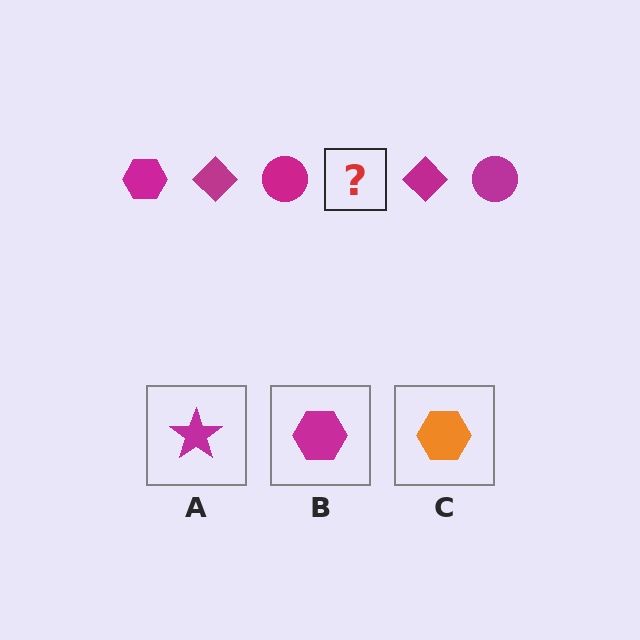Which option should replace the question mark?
Option B.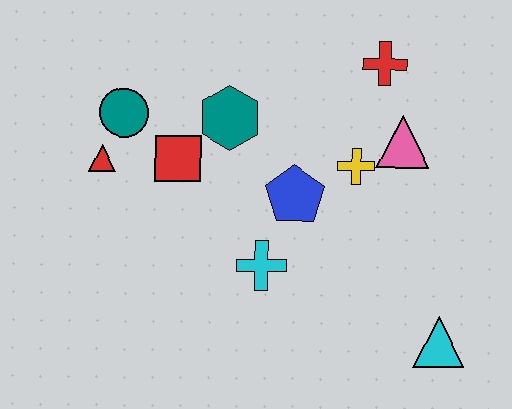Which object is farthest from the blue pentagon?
The cyan triangle is farthest from the blue pentagon.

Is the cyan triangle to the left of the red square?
No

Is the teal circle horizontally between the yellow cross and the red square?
No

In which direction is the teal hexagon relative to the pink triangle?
The teal hexagon is to the left of the pink triangle.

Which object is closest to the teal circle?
The red triangle is closest to the teal circle.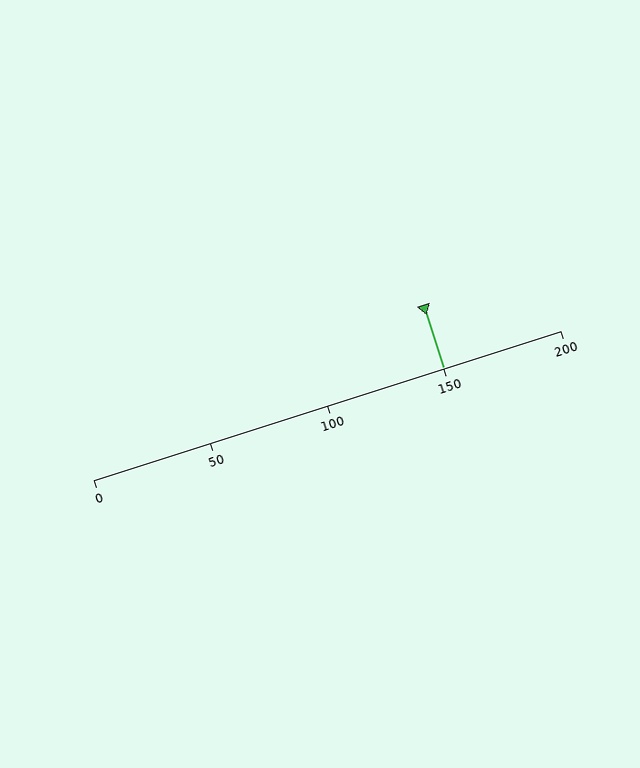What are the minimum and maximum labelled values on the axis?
The axis runs from 0 to 200.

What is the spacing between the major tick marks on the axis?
The major ticks are spaced 50 apart.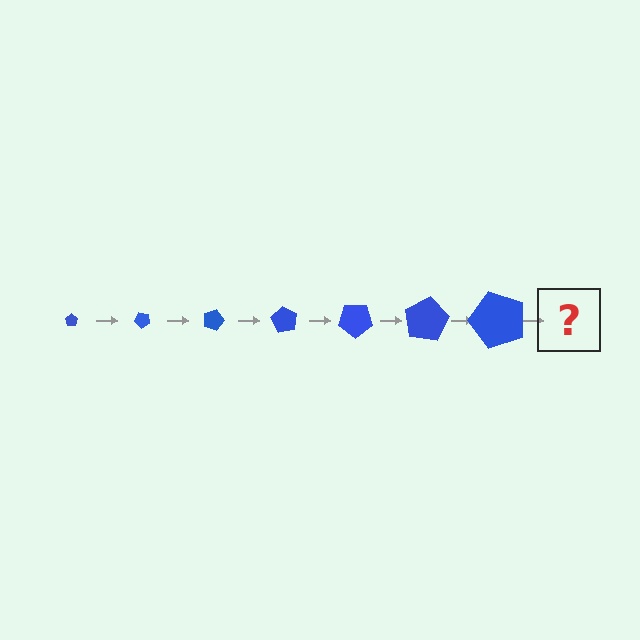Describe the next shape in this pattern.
It should be a pentagon, larger than the previous one and rotated 315 degrees from the start.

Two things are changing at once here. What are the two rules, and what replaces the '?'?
The two rules are that the pentagon grows larger each step and it rotates 45 degrees each step. The '?' should be a pentagon, larger than the previous one and rotated 315 degrees from the start.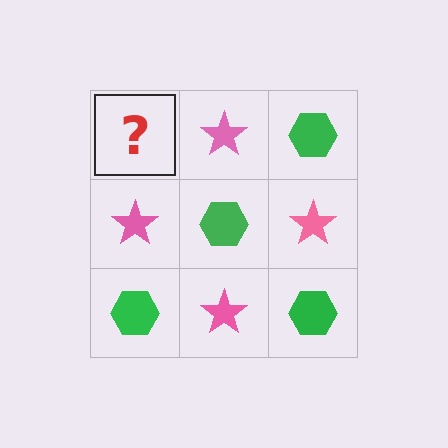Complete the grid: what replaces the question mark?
The question mark should be replaced with a green hexagon.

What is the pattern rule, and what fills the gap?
The rule is that it alternates green hexagon and pink star in a checkerboard pattern. The gap should be filled with a green hexagon.